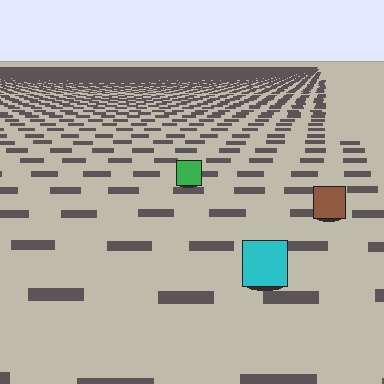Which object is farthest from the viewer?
The green square is farthest from the viewer. It appears smaller and the ground texture around it is denser.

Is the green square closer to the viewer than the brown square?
No. The brown square is closer — you can tell from the texture gradient: the ground texture is coarser near it.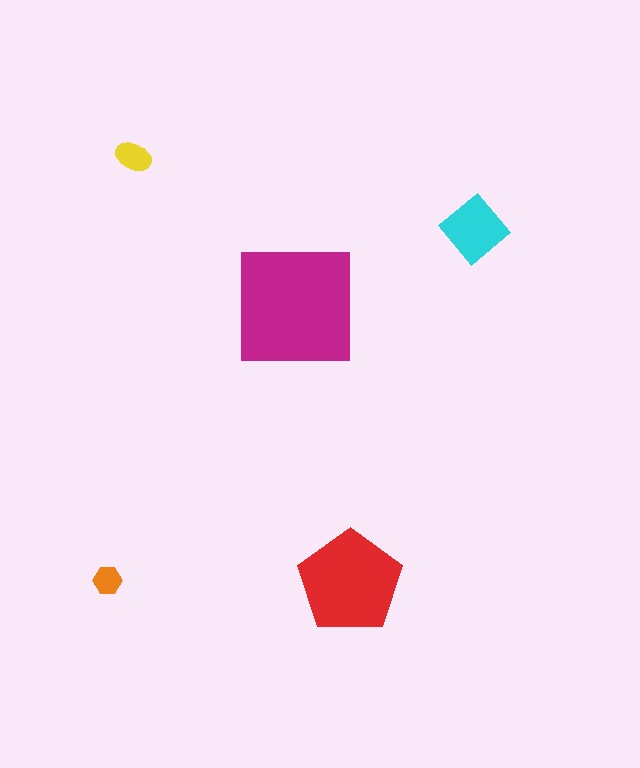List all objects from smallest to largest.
The orange hexagon, the yellow ellipse, the cyan diamond, the red pentagon, the magenta square.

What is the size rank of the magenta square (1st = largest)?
1st.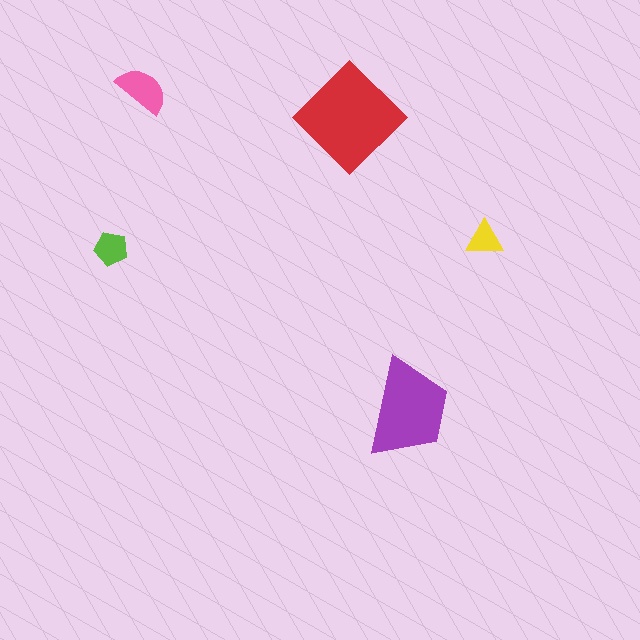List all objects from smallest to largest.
The yellow triangle, the lime pentagon, the pink semicircle, the purple trapezoid, the red diamond.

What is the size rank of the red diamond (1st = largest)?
1st.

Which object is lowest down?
The purple trapezoid is bottommost.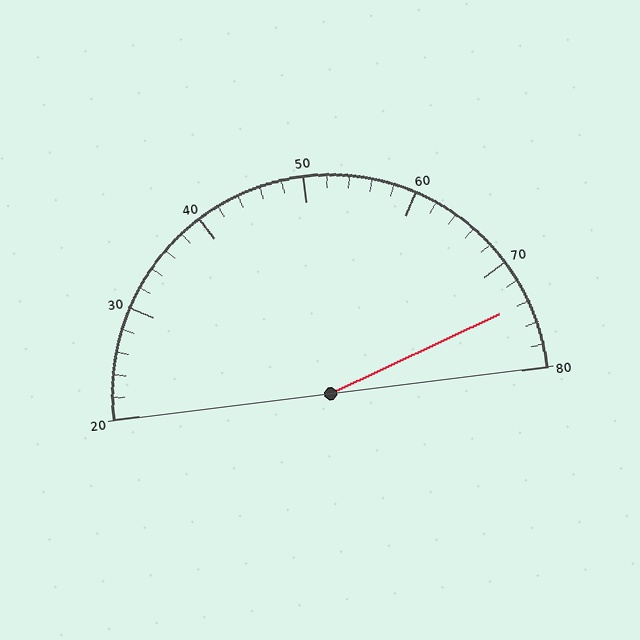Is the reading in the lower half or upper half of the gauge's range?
The reading is in the upper half of the range (20 to 80).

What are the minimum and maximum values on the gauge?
The gauge ranges from 20 to 80.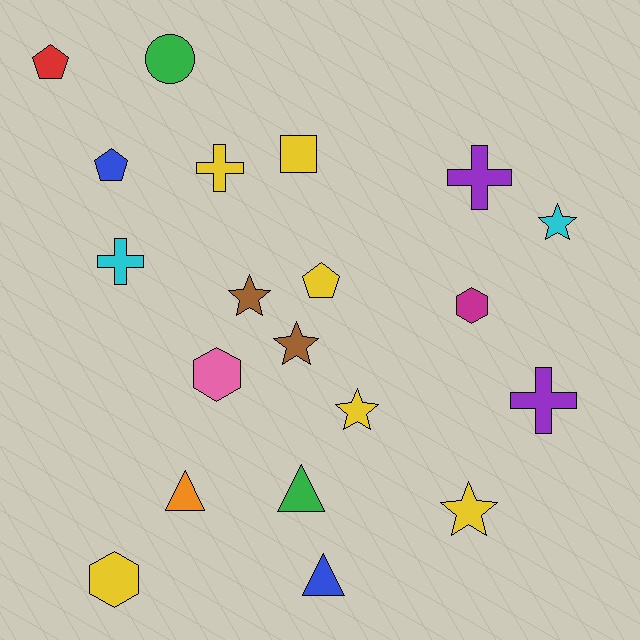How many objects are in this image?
There are 20 objects.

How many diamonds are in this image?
There are no diamonds.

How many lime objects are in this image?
There are no lime objects.